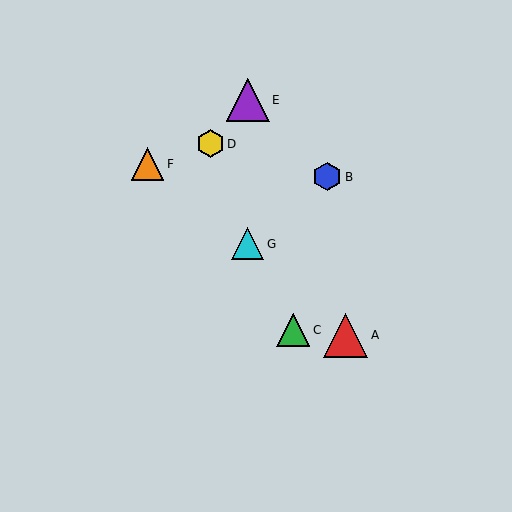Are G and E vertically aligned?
Yes, both are at x≈248.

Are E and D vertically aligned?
No, E is at x≈248 and D is at x≈210.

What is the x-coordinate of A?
Object A is at x≈346.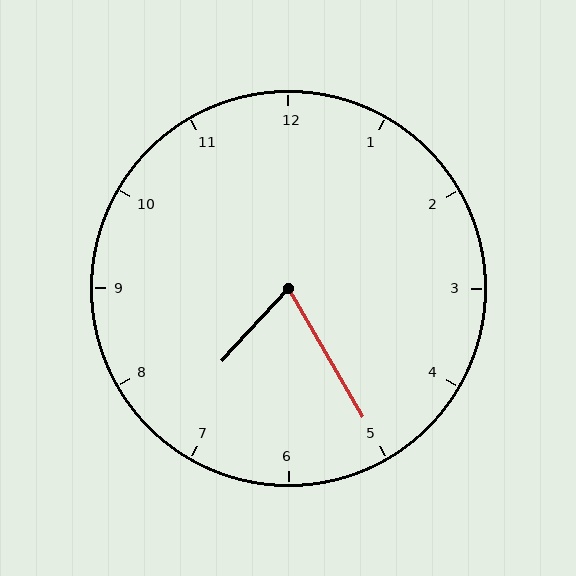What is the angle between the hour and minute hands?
Approximately 72 degrees.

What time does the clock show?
7:25.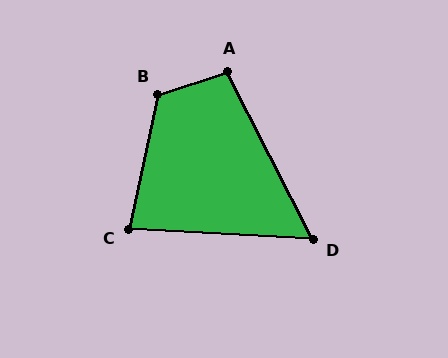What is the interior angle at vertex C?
Approximately 81 degrees (acute).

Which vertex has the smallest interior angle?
D, at approximately 60 degrees.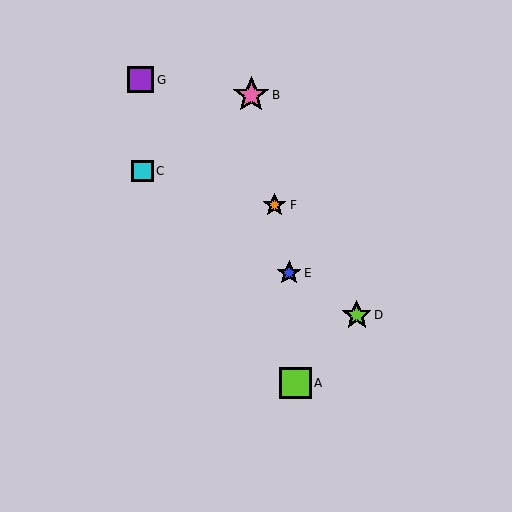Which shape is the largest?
The pink star (labeled B) is the largest.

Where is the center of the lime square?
The center of the lime square is at (295, 383).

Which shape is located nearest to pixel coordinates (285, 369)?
The lime square (labeled A) at (295, 383) is nearest to that location.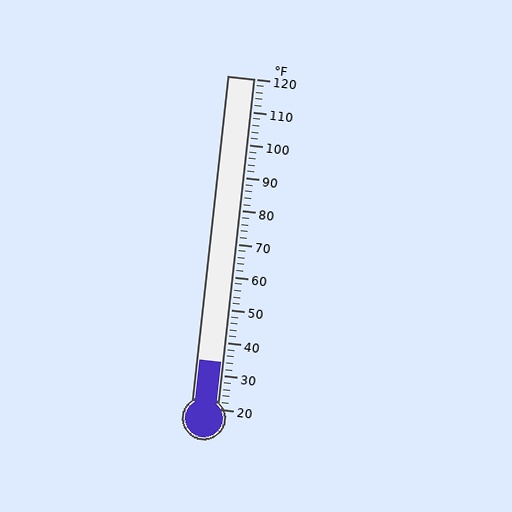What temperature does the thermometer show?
The thermometer shows approximately 34°F.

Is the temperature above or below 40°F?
The temperature is below 40°F.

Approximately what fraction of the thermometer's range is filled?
The thermometer is filled to approximately 15% of its range.